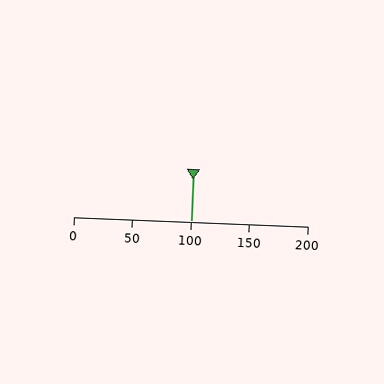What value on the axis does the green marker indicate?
The marker indicates approximately 100.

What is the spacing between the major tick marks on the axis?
The major ticks are spaced 50 apart.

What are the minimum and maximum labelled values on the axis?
The axis runs from 0 to 200.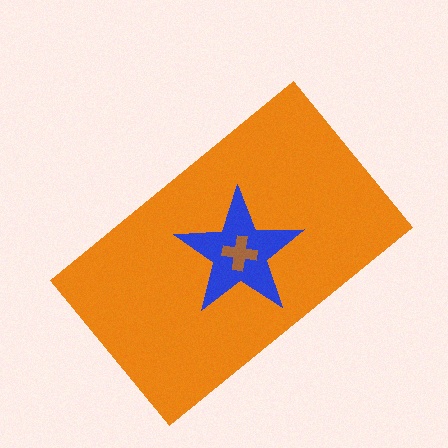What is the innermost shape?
The brown cross.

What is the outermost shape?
The orange rectangle.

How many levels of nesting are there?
3.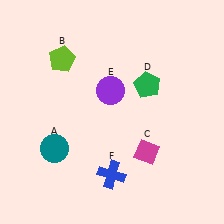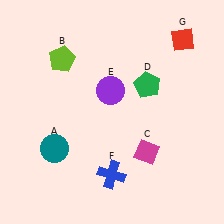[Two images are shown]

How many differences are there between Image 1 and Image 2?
There is 1 difference between the two images.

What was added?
A red diamond (G) was added in Image 2.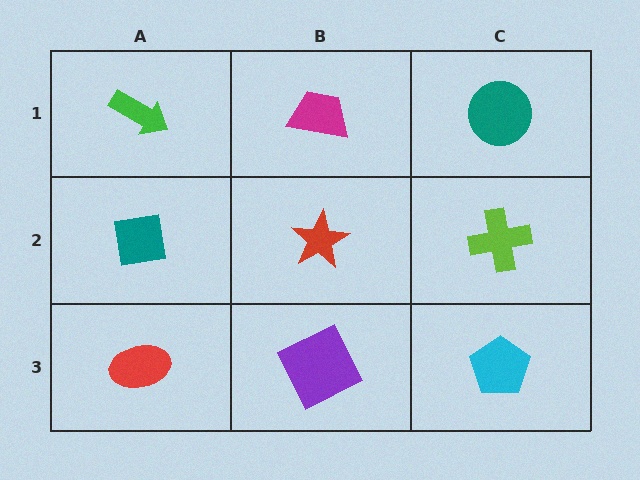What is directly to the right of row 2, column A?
A red star.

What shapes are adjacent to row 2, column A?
A green arrow (row 1, column A), a red ellipse (row 3, column A), a red star (row 2, column B).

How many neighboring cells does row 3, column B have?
3.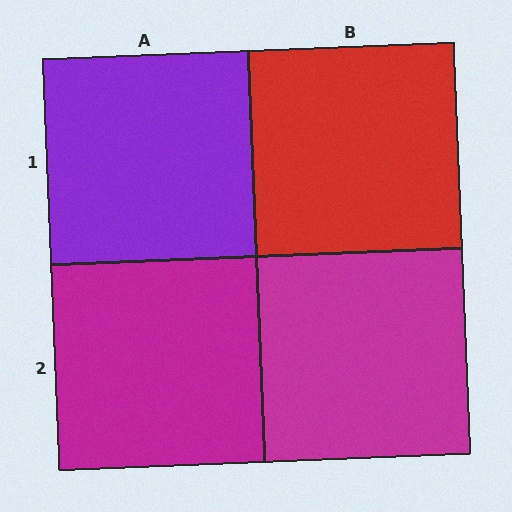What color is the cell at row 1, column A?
Purple.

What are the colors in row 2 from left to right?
Magenta, magenta.